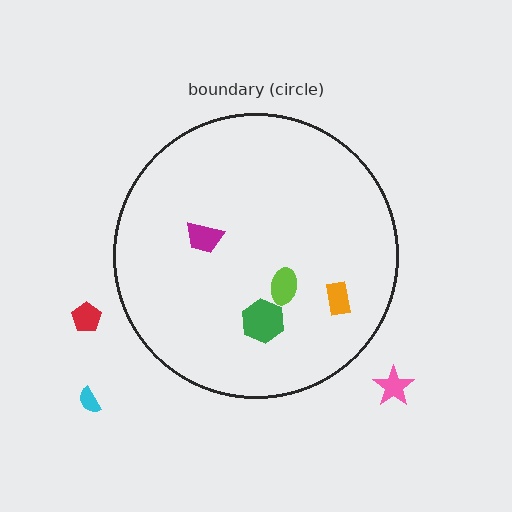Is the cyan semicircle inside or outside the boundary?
Outside.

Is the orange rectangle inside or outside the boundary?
Inside.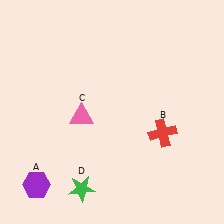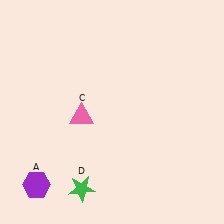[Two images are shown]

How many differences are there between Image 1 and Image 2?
There is 1 difference between the two images.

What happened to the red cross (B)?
The red cross (B) was removed in Image 2. It was in the bottom-right area of Image 1.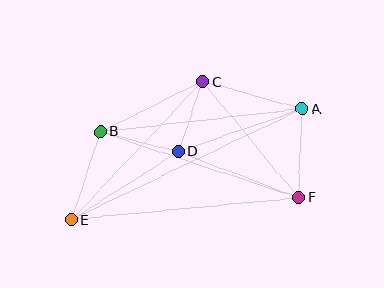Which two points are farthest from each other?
Points A and E are farthest from each other.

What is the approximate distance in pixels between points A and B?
The distance between A and B is approximately 203 pixels.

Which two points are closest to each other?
Points C and D are closest to each other.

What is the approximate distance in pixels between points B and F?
The distance between B and F is approximately 209 pixels.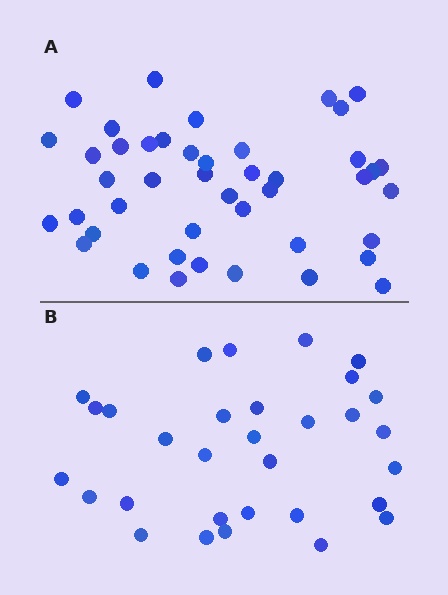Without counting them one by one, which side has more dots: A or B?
Region A (the top region) has more dots.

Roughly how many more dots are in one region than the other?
Region A has approximately 15 more dots than region B.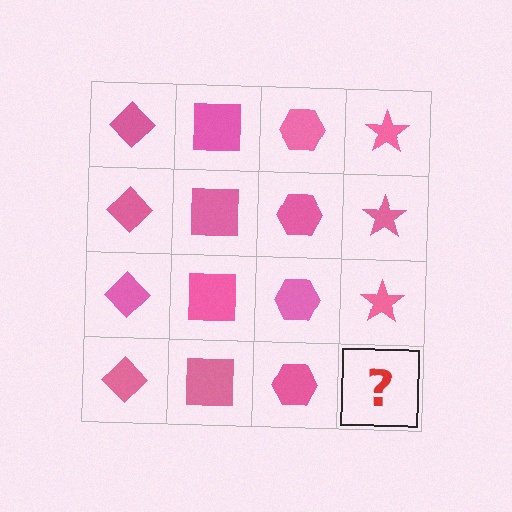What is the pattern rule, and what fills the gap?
The rule is that each column has a consistent shape. The gap should be filled with a pink star.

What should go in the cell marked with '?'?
The missing cell should contain a pink star.